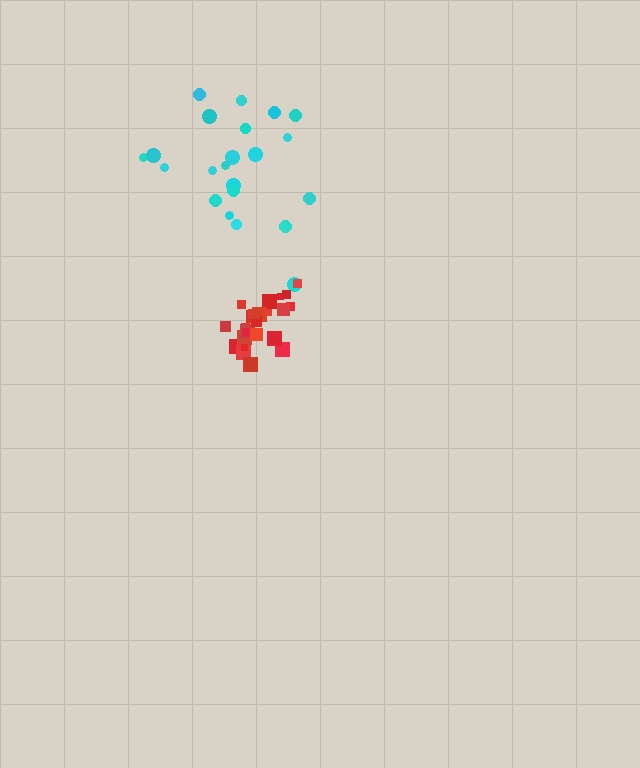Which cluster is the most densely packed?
Red.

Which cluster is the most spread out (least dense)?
Cyan.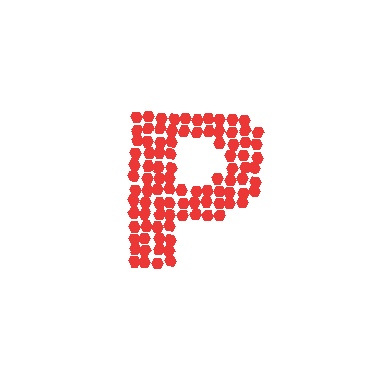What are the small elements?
The small elements are hexagons.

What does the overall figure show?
The overall figure shows the letter P.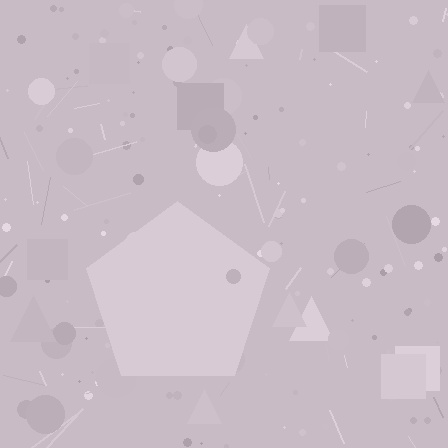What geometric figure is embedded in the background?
A pentagon is embedded in the background.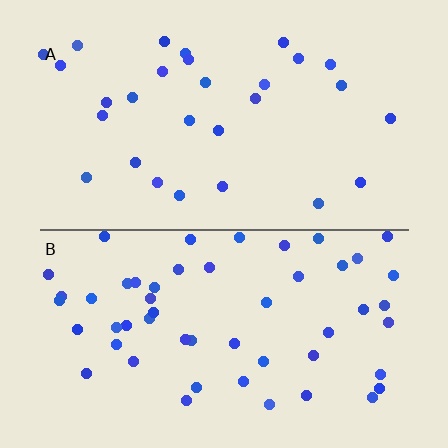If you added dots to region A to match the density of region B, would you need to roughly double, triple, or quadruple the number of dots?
Approximately double.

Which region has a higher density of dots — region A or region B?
B (the bottom).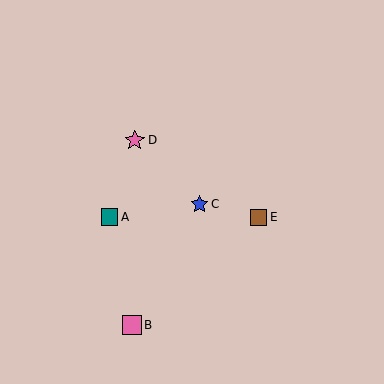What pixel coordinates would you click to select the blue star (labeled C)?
Click at (200, 204) to select the blue star C.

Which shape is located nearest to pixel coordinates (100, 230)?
The teal square (labeled A) at (109, 217) is nearest to that location.